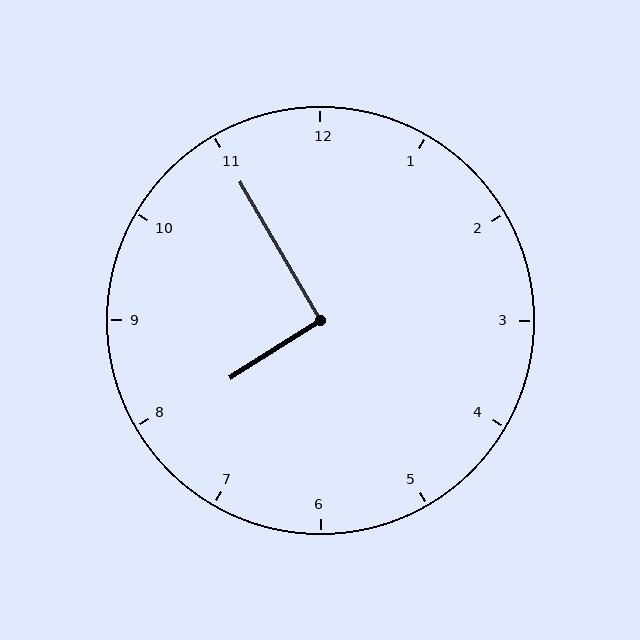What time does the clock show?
7:55.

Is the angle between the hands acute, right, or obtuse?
It is right.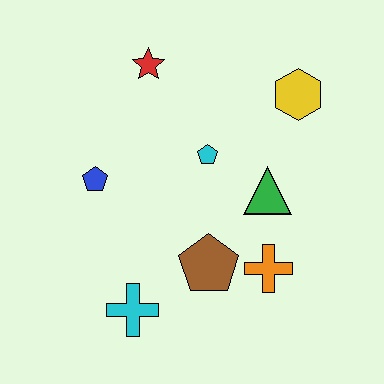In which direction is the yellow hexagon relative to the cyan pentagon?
The yellow hexagon is to the right of the cyan pentagon.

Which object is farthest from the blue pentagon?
The yellow hexagon is farthest from the blue pentagon.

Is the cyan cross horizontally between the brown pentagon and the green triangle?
No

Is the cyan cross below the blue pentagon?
Yes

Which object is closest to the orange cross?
The brown pentagon is closest to the orange cross.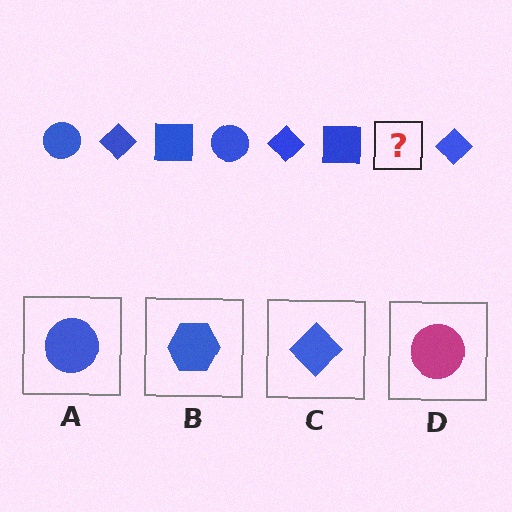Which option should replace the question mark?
Option A.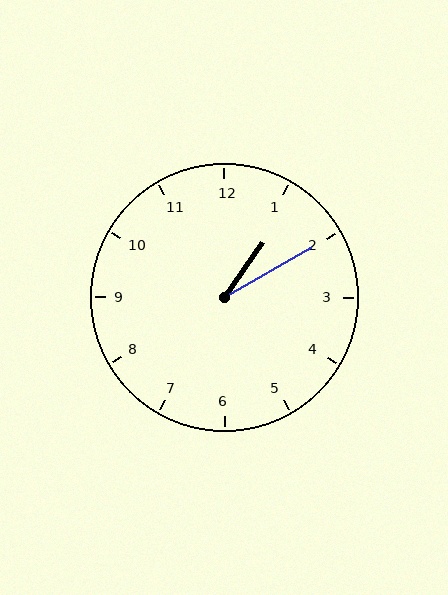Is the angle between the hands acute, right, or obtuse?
It is acute.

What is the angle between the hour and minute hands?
Approximately 25 degrees.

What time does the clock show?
1:10.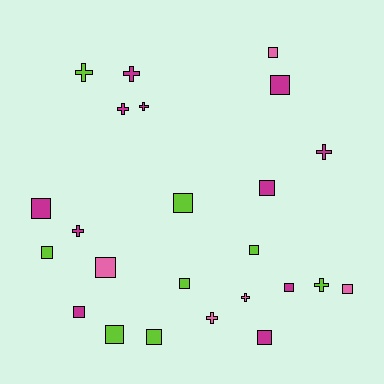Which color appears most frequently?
Magenta, with 11 objects.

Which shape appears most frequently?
Square, with 15 objects.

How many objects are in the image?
There are 24 objects.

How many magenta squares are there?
There are 6 magenta squares.